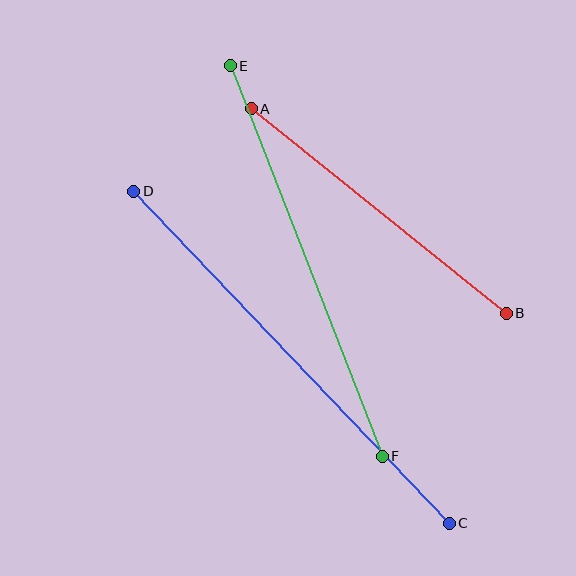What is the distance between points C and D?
The distance is approximately 458 pixels.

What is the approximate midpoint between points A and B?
The midpoint is at approximately (379, 211) pixels.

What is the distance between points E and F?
The distance is approximately 419 pixels.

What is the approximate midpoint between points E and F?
The midpoint is at approximately (306, 261) pixels.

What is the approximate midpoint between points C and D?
The midpoint is at approximately (292, 357) pixels.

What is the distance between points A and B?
The distance is approximately 327 pixels.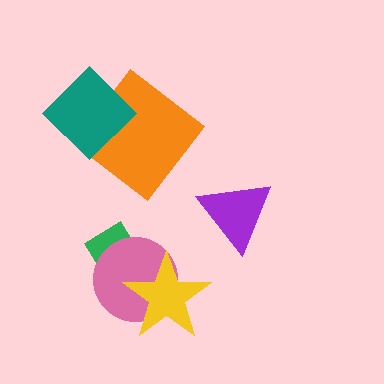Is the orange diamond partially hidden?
Yes, it is partially covered by another shape.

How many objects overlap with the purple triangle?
0 objects overlap with the purple triangle.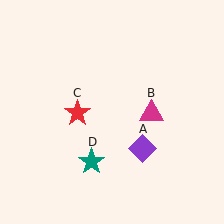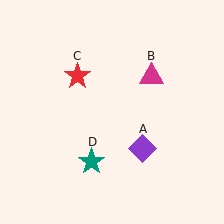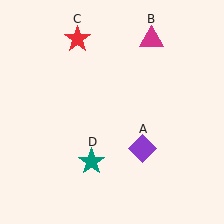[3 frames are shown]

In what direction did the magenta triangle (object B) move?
The magenta triangle (object B) moved up.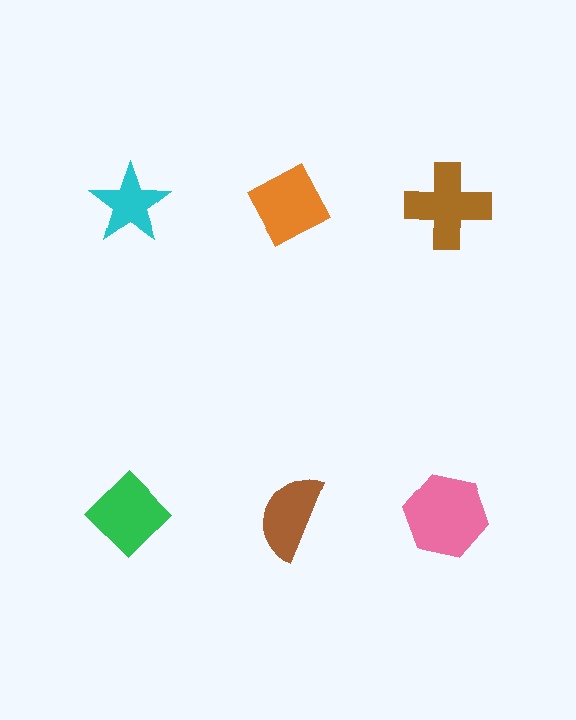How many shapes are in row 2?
3 shapes.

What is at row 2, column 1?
A green diamond.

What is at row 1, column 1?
A cyan star.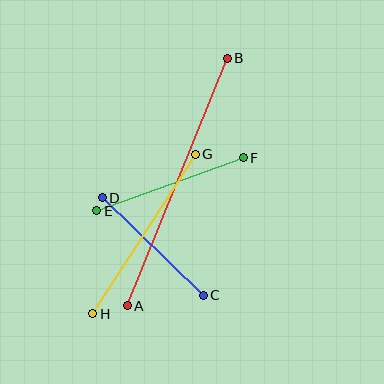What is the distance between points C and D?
The distance is approximately 141 pixels.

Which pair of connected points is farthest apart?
Points A and B are farthest apart.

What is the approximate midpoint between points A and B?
The midpoint is at approximately (177, 182) pixels.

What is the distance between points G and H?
The distance is approximately 190 pixels.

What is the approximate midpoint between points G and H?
The midpoint is at approximately (144, 234) pixels.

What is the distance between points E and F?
The distance is approximately 156 pixels.